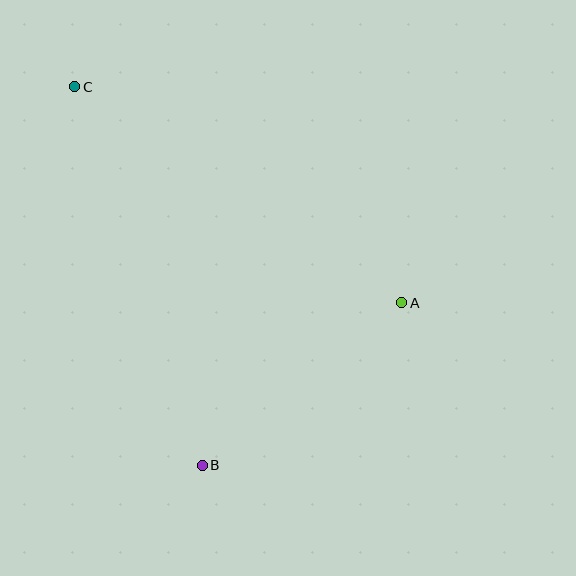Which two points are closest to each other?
Points A and B are closest to each other.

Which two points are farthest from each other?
Points B and C are farthest from each other.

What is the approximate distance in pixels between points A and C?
The distance between A and C is approximately 392 pixels.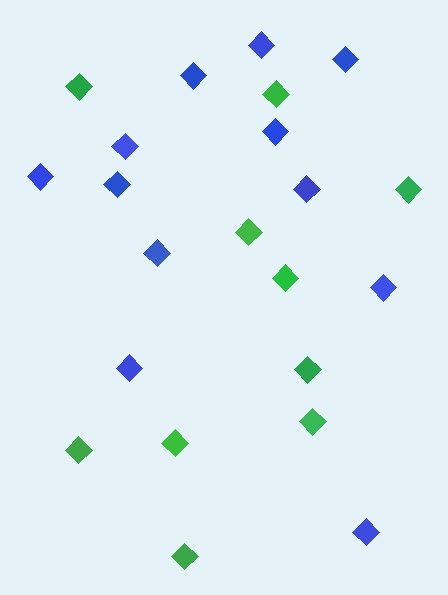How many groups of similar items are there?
There are 2 groups: one group of blue diamonds (12) and one group of green diamonds (10).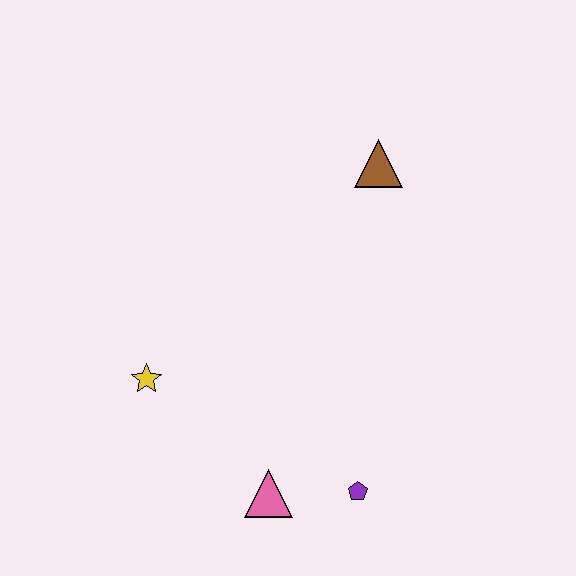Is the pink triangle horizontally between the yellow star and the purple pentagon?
Yes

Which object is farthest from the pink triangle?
The brown triangle is farthest from the pink triangle.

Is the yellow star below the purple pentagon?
No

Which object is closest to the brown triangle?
The yellow star is closest to the brown triangle.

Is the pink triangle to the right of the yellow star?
Yes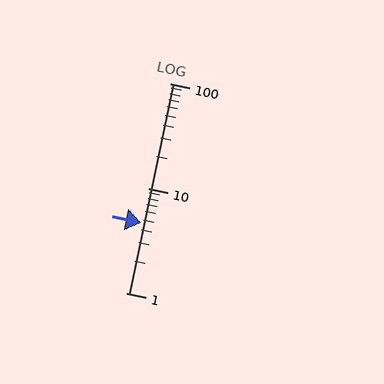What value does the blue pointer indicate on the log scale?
The pointer indicates approximately 4.7.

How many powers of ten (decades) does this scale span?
The scale spans 2 decades, from 1 to 100.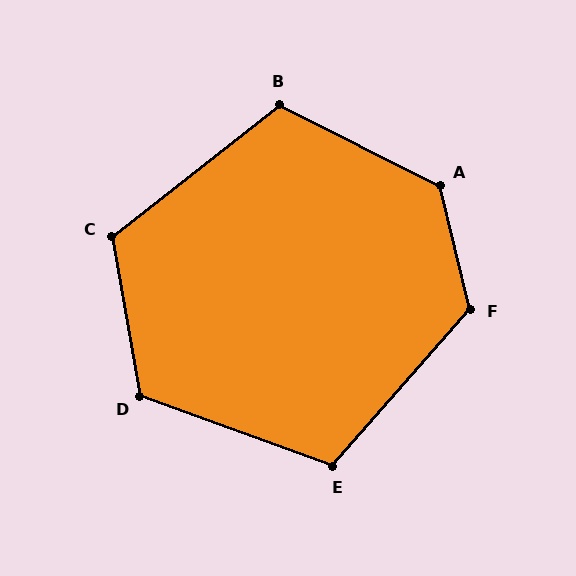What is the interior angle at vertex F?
Approximately 125 degrees (obtuse).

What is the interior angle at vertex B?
Approximately 115 degrees (obtuse).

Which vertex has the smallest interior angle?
E, at approximately 111 degrees.